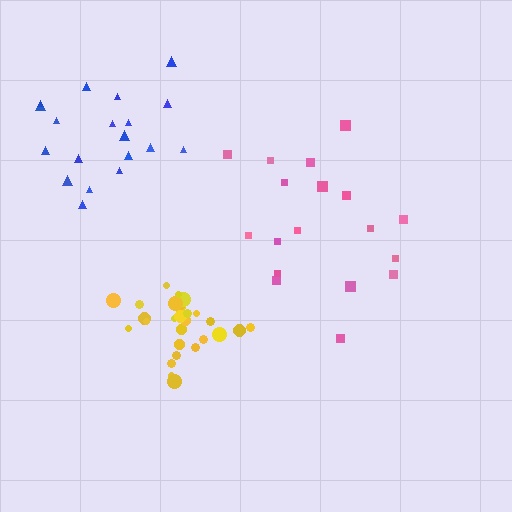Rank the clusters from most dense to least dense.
yellow, blue, pink.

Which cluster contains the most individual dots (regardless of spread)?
Yellow (29).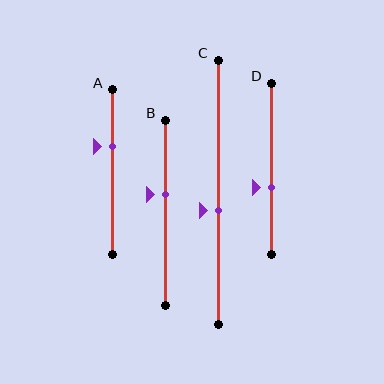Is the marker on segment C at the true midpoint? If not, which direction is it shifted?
No, the marker on segment C is shifted downward by about 7% of the segment length.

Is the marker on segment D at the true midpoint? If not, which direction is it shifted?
No, the marker on segment D is shifted downward by about 11% of the segment length.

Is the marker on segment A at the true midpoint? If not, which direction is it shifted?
No, the marker on segment A is shifted upward by about 15% of the segment length.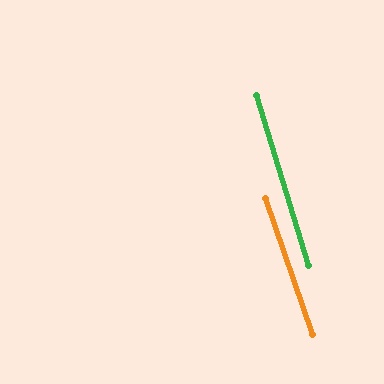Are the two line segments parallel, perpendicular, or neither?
Parallel — their directions differ by only 1.7°.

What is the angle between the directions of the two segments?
Approximately 2 degrees.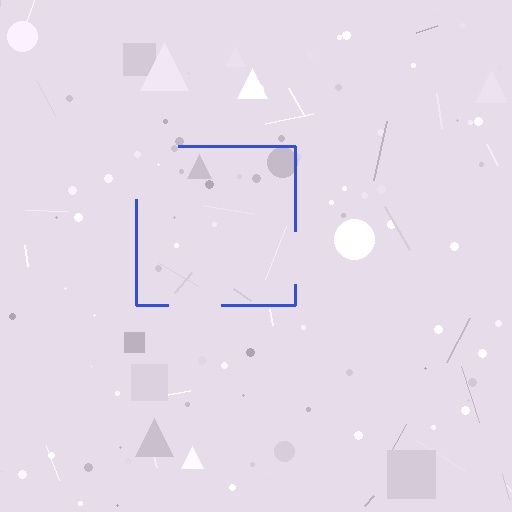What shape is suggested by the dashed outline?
The dashed outline suggests a square.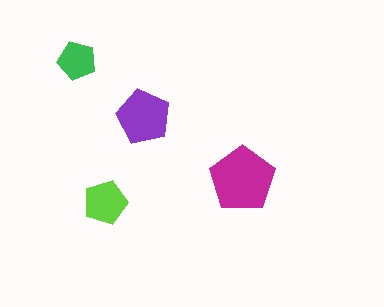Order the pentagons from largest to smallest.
the magenta one, the purple one, the lime one, the green one.